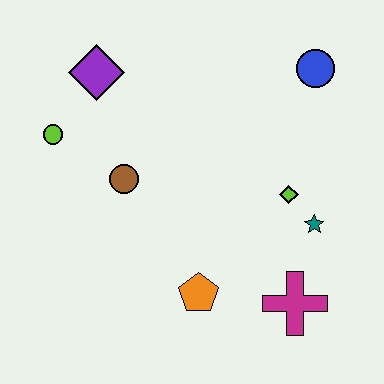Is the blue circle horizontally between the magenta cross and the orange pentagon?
No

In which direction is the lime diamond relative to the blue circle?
The lime diamond is below the blue circle.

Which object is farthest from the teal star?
The lime circle is farthest from the teal star.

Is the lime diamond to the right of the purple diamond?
Yes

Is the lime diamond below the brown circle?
Yes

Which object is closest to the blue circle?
The lime diamond is closest to the blue circle.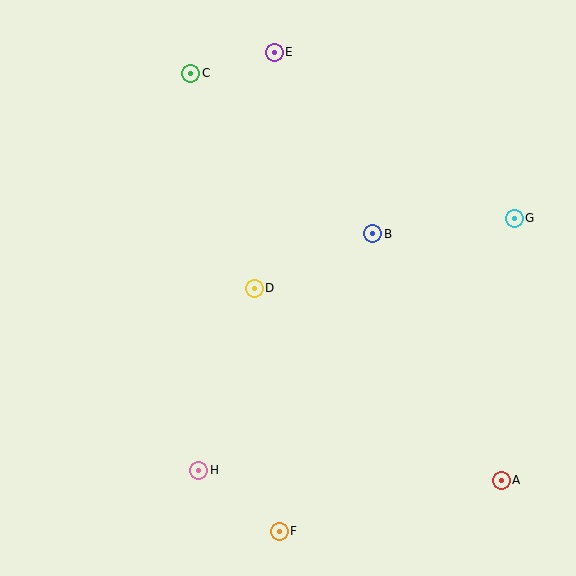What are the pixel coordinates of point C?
Point C is at (191, 73).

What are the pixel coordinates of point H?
Point H is at (199, 470).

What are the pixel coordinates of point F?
Point F is at (279, 531).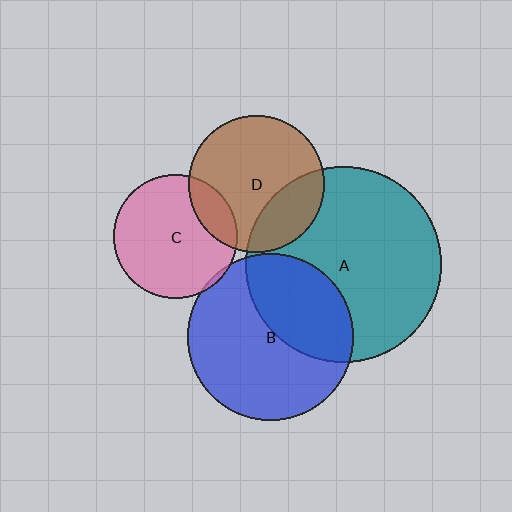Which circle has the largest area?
Circle A (teal).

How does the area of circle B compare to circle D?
Approximately 1.5 times.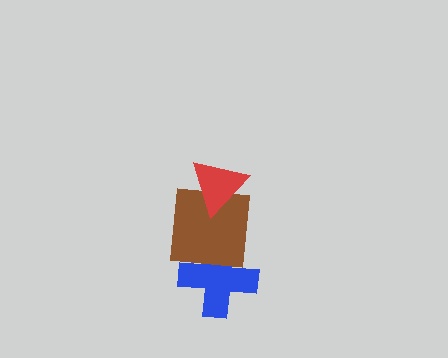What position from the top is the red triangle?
The red triangle is 1st from the top.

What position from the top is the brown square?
The brown square is 2nd from the top.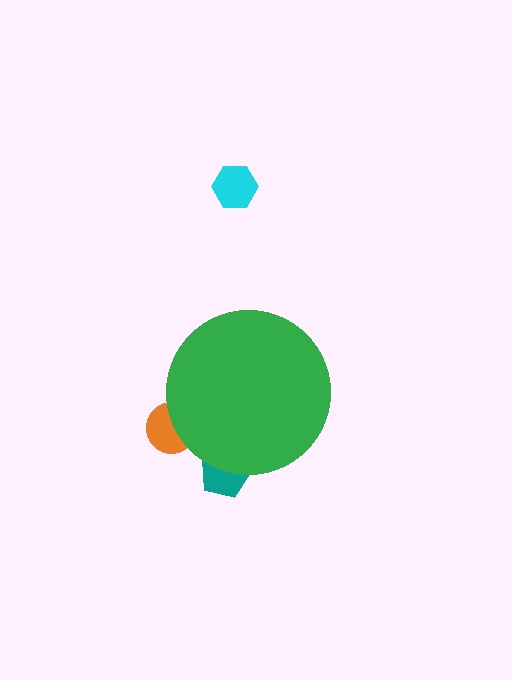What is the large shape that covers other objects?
A green circle.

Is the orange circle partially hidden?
Yes, the orange circle is partially hidden behind the green circle.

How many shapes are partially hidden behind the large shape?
2 shapes are partially hidden.